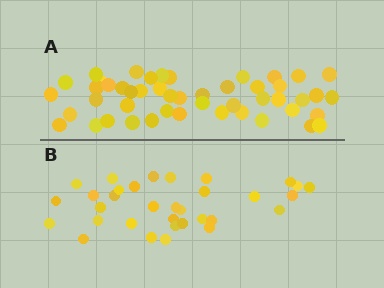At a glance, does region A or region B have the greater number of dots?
Region A (the top region) has more dots.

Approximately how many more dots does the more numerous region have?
Region A has approximately 15 more dots than region B.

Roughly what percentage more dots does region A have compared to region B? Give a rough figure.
About 45% more.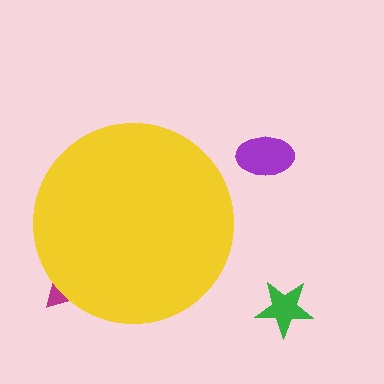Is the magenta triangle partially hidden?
Yes, the magenta triangle is partially hidden behind the yellow circle.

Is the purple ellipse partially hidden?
No, the purple ellipse is fully visible.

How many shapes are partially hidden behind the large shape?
1 shape is partially hidden.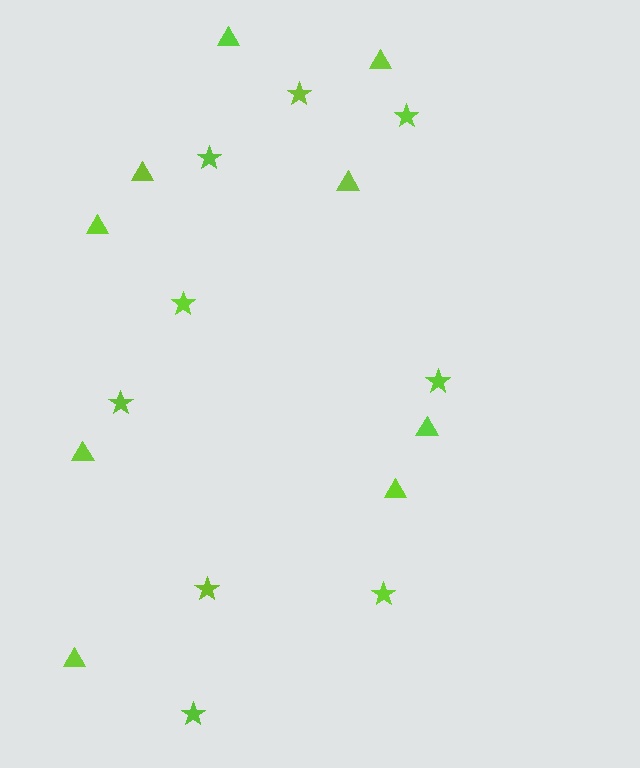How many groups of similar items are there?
There are 2 groups: one group of triangles (9) and one group of stars (9).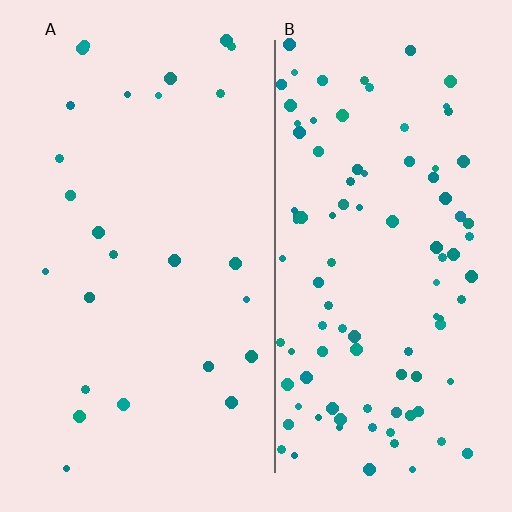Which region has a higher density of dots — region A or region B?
B (the right).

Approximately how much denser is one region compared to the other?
Approximately 3.9× — region B over region A.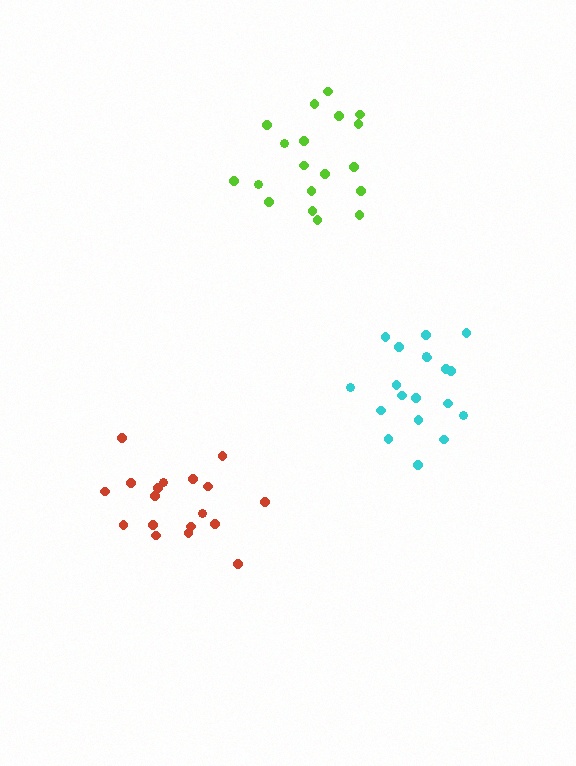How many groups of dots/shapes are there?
There are 3 groups.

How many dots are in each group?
Group 1: 19 dots, Group 2: 19 dots, Group 3: 18 dots (56 total).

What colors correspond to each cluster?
The clusters are colored: cyan, lime, red.